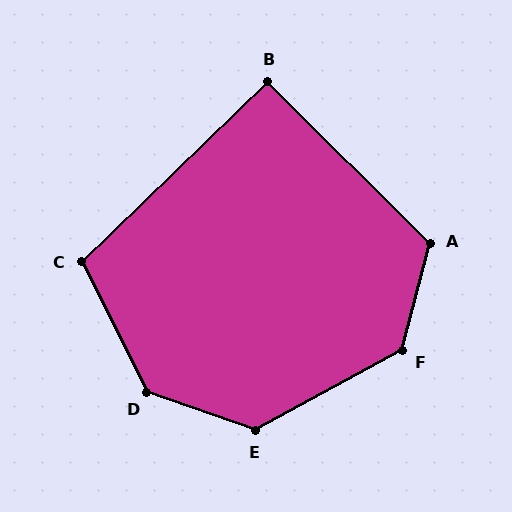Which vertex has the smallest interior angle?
B, at approximately 91 degrees.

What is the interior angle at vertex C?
Approximately 107 degrees (obtuse).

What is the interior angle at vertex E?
Approximately 132 degrees (obtuse).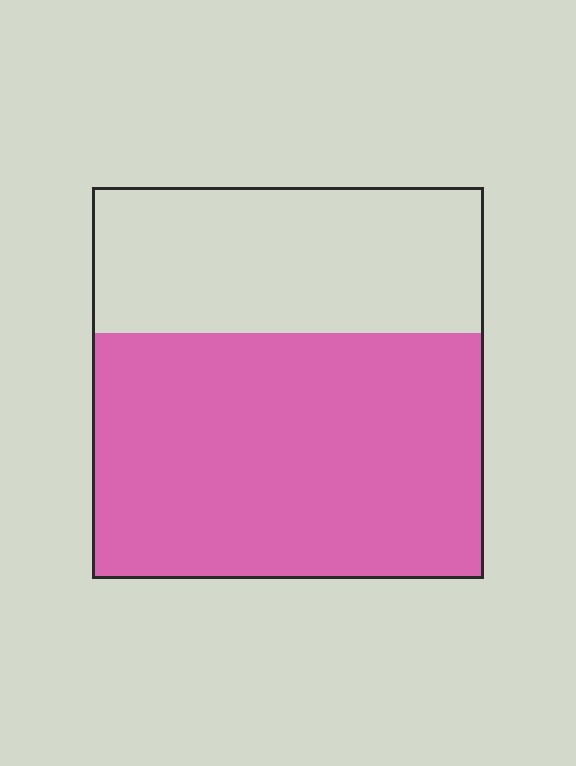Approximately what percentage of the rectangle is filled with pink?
Approximately 65%.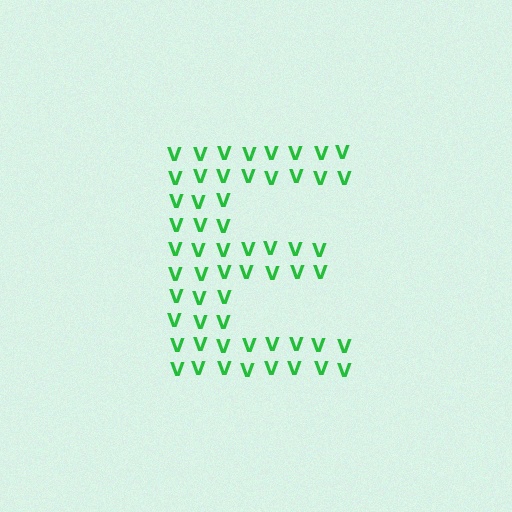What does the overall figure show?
The overall figure shows the letter E.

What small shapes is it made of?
It is made of small letter V's.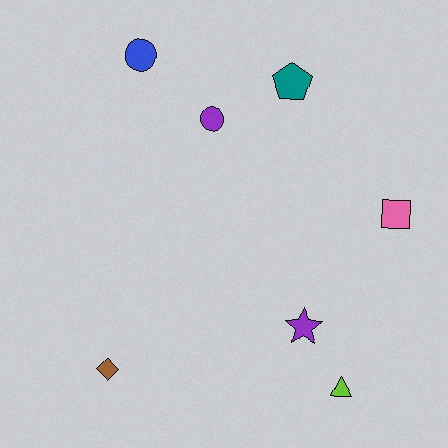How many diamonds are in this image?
There is 1 diamond.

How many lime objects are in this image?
There is 1 lime object.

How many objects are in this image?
There are 7 objects.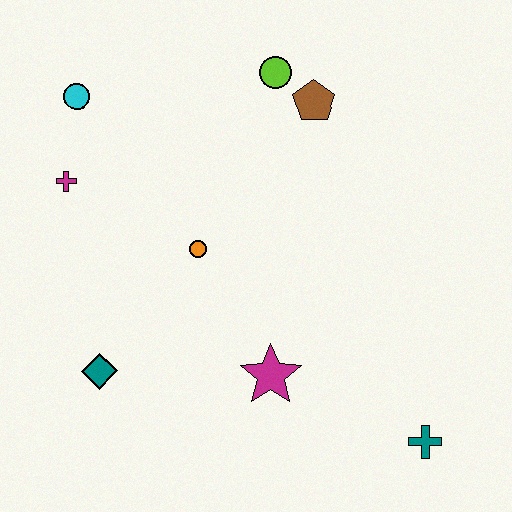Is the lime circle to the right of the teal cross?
No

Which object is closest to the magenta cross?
The cyan circle is closest to the magenta cross.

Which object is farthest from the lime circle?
The teal cross is farthest from the lime circle.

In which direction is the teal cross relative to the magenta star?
The teal cross is to the right of the magenta star.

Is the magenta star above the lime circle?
No